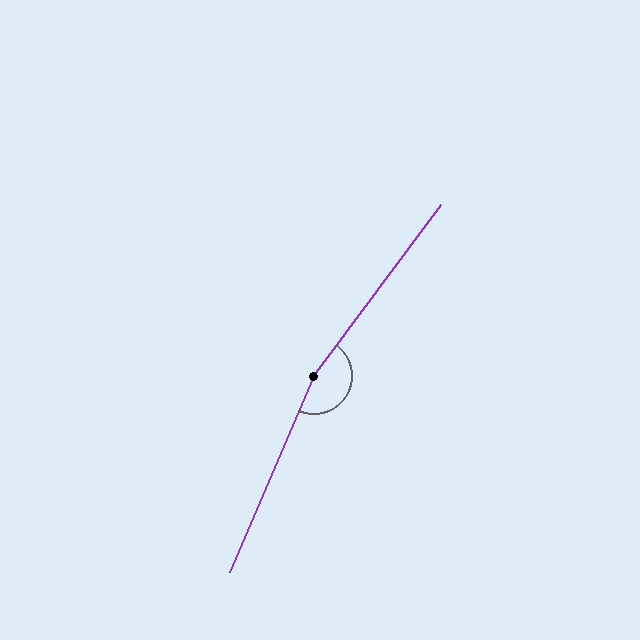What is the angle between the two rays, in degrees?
Approximately 167 degrees.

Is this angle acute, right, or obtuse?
It is obtuse.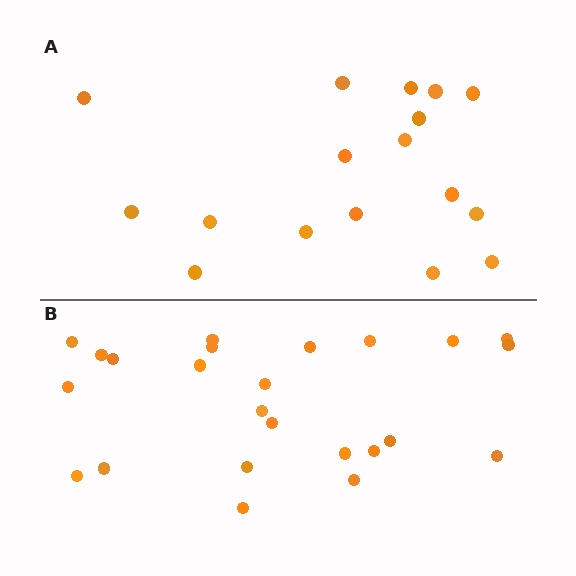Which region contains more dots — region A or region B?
Region B (the bottom region) has more dots.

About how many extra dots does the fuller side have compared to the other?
Region B has roughly 8 or so more dots than region A.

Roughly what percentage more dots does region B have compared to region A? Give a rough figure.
About 40% more.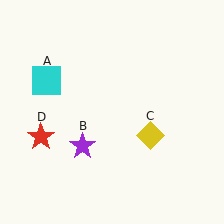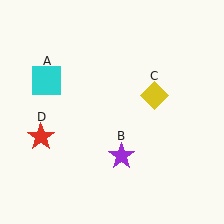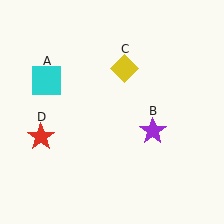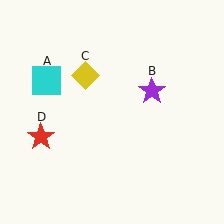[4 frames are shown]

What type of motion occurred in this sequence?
The purple star (object B), yellow diamond (object C) rotated counterclockwise around the center of the scene.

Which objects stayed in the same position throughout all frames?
Cyan square (object A) and red star (object D) remained stationary.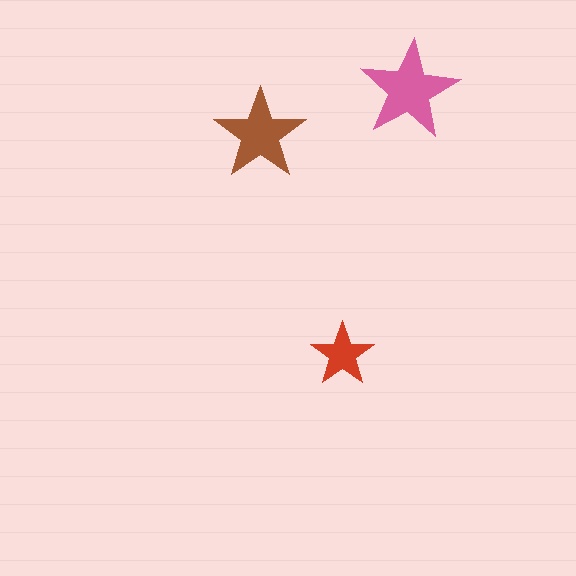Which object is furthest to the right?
The pink star is rightmost.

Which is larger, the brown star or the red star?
The brown one.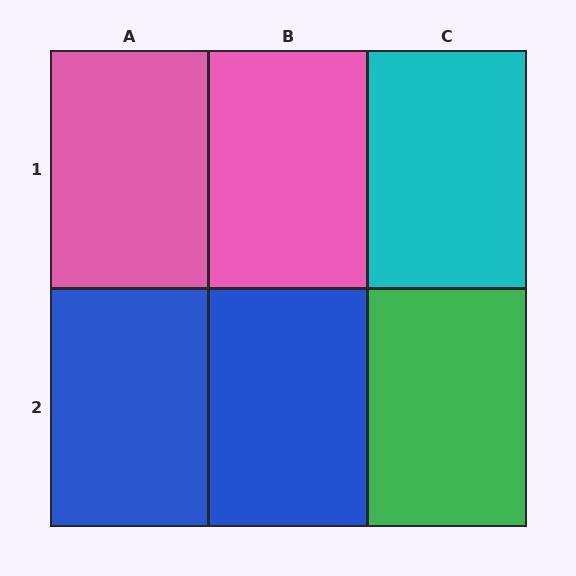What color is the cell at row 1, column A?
Pink.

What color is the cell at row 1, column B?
Pink.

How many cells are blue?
2 cells are blue.